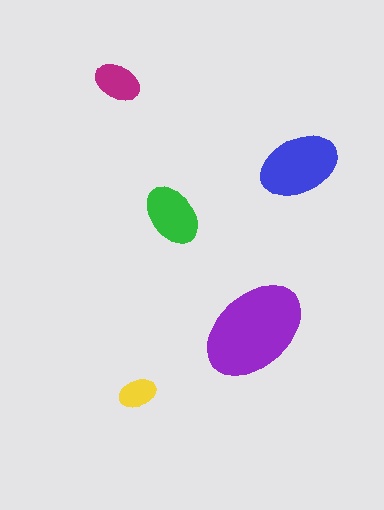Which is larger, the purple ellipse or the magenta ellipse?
The purple one.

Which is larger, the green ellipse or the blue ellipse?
The blue one.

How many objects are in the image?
There are 5 objects in the image.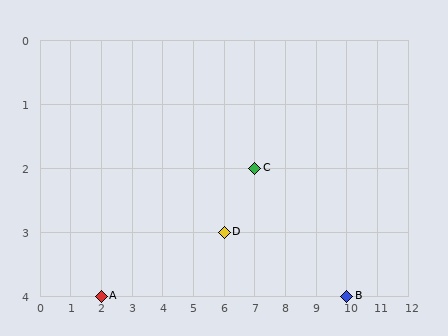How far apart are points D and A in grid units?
Points D and A are 4 columns and 1 row apart (about 4.1 grid units diagonally).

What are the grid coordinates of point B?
Point B is at grid coordinates (10, 4).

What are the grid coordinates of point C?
Point C is at grid coordinates (7, 2).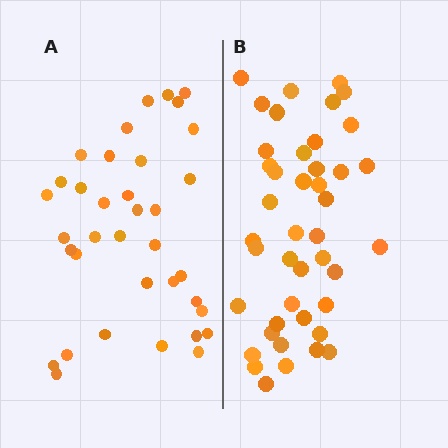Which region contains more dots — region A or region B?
Region B (the right region) has more dots.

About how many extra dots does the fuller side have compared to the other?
Region B has roughly 8 or so more dots than region A.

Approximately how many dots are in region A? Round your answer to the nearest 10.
About 40 dots. (The exact count is 36, which rounds to 40.)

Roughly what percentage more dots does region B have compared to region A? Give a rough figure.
About 20% more.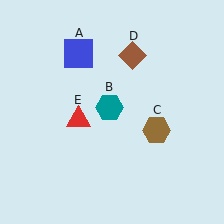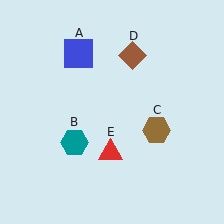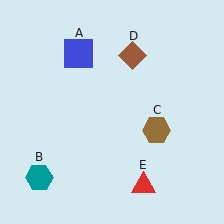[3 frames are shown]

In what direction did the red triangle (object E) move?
The red triangle (object E) moved down and to the right.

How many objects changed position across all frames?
2 objects changed position: teal hexagon (object B), red triangle (object E).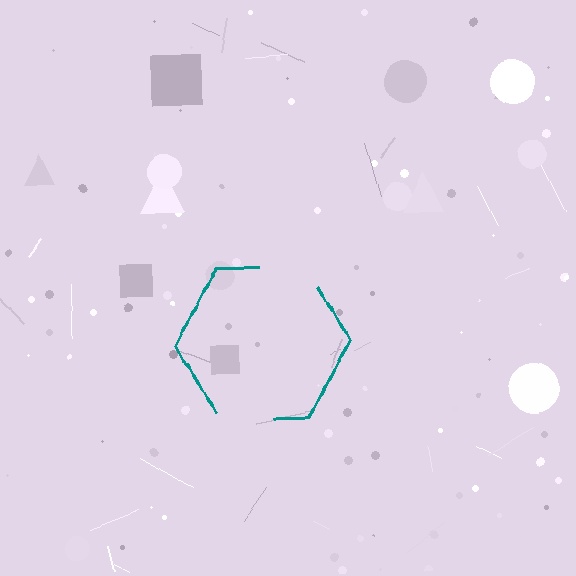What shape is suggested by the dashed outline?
The dashed outline suggests a hexagon.